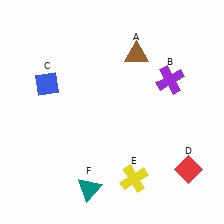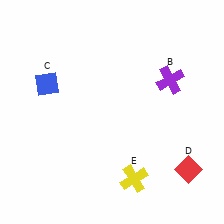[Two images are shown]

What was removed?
The teal triangle (F), the brown triangle (A) were removed in Image 2.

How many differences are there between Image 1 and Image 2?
There are 2 differences between the two images.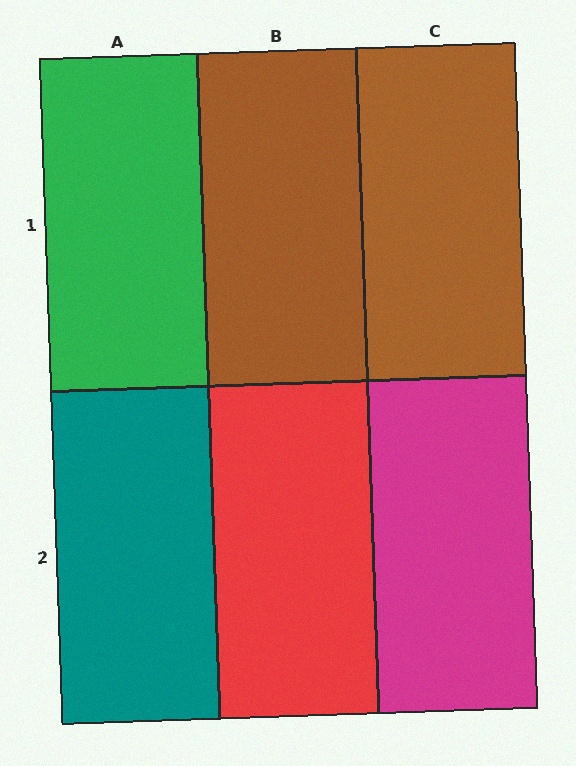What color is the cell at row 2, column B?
Red.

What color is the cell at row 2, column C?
Magenta.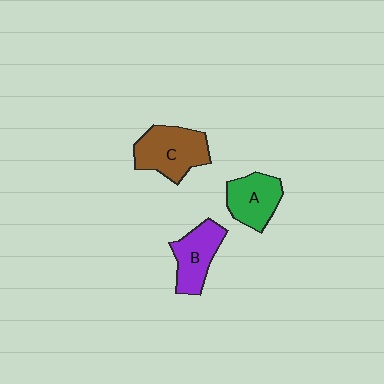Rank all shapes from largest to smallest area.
From largest to smallest: C (brown), B (purple), A (green).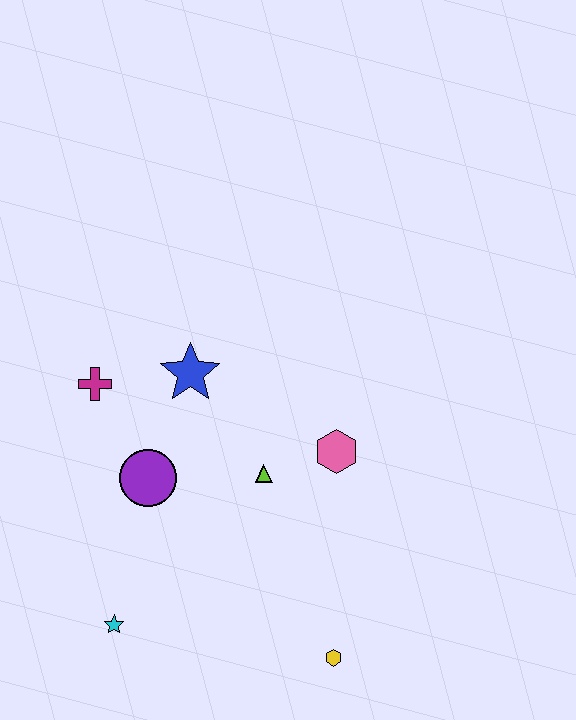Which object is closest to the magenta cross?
The blue star is closest to the magenta cross.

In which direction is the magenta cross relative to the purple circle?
The magenta cross is above the purple circle.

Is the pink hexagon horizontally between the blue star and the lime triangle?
No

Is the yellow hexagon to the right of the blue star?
Yes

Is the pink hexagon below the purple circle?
No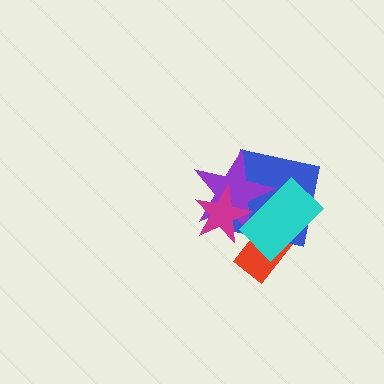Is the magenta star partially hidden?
Yes, it is partially covered by another shape.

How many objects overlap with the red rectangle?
3 objects overlap with the red rectangle.